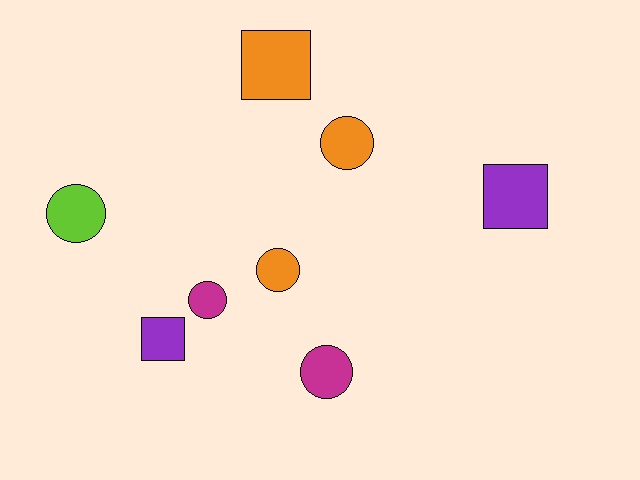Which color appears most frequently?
Orange, with 3 objects.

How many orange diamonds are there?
There are no orange diamonds.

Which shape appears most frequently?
Circle, with 5 objects.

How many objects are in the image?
There are 8 objects.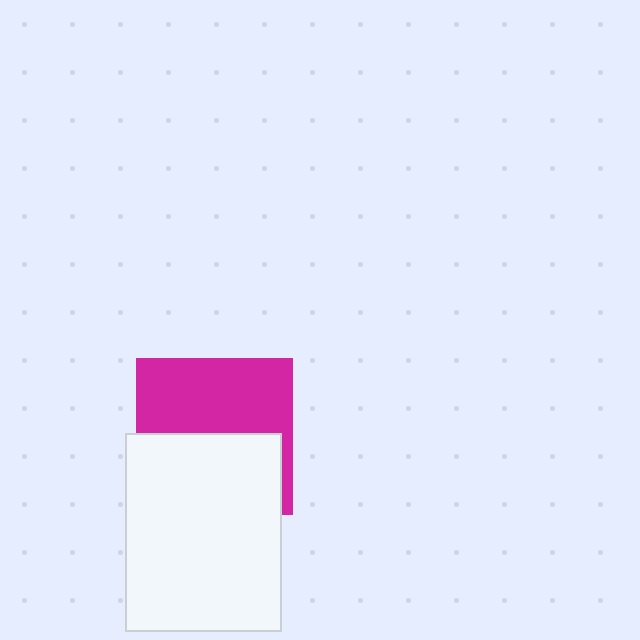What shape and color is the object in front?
The object in front is a white rectangle.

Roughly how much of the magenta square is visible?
About half of it is visible (roughly 52%).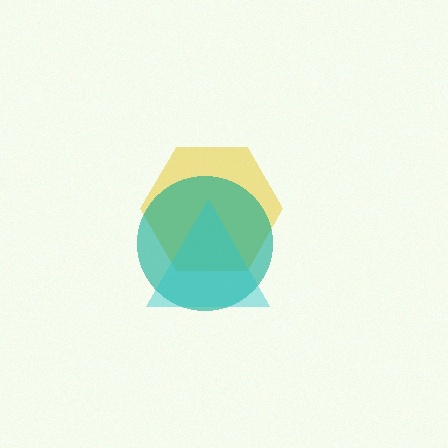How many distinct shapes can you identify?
There are 3 distinct shapes: a yellow hexagon, a teal circle, a cyan triangle.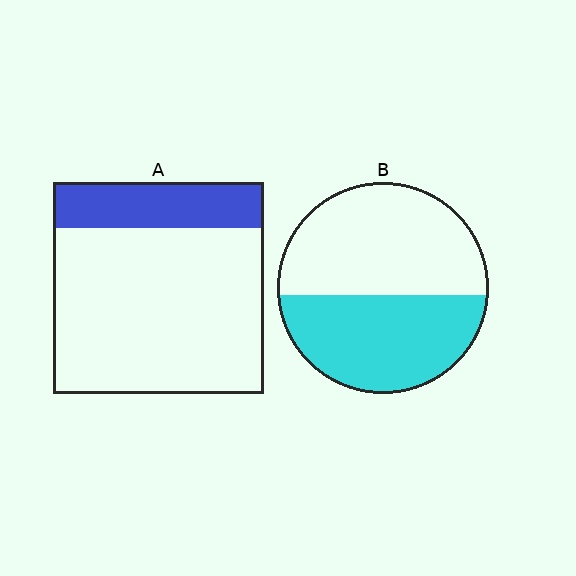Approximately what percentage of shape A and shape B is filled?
A is approximately 20% and B is approximately 45%.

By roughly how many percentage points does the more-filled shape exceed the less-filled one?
By roughly 25 percentage points (B over A).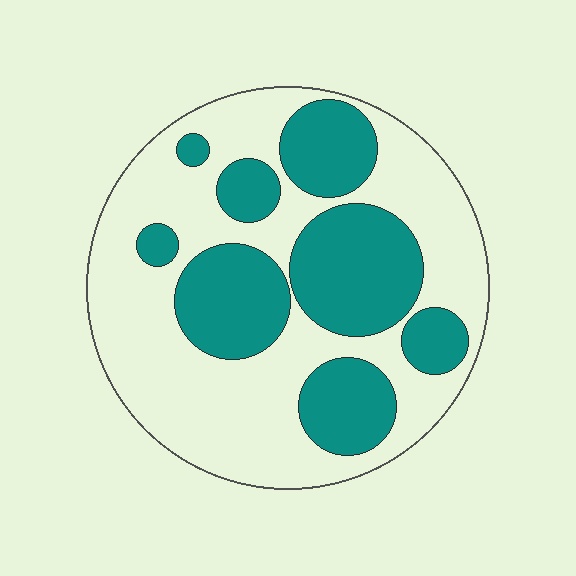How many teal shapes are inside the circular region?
8.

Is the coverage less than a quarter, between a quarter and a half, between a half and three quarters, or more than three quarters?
Between a quarter and a half.